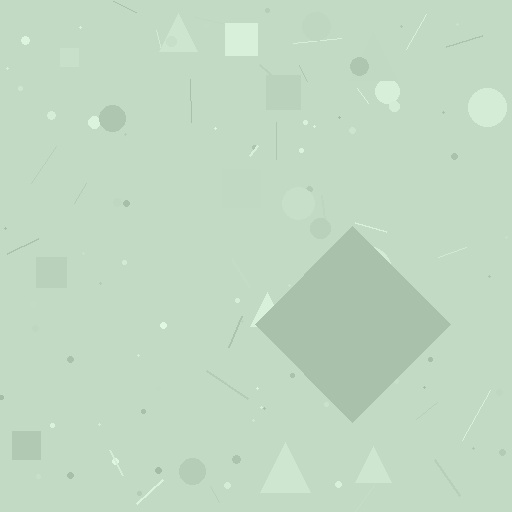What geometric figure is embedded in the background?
A diamond is embedded in the background.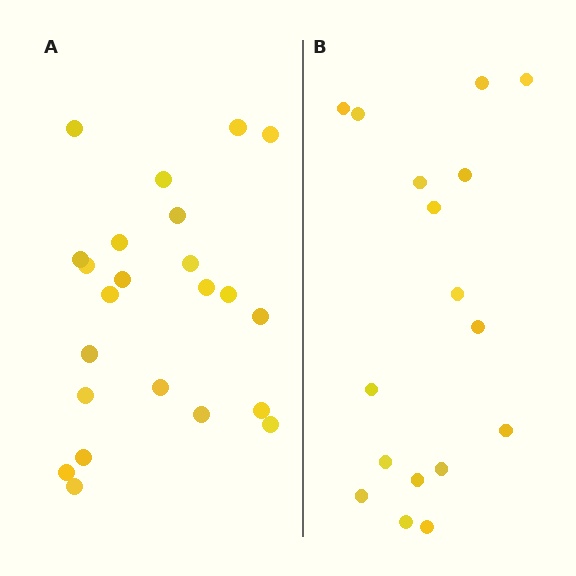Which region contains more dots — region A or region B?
Region A (the left region) has more dots.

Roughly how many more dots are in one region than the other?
Region A has about 6 more dots than region B.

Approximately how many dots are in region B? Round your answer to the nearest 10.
About 20 dots. (The exact count is 17, which rounds to 20.)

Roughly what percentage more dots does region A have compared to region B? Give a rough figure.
About 35% more.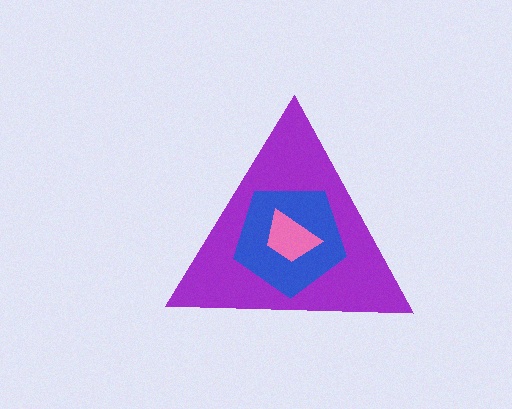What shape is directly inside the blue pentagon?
The pink trapezoid.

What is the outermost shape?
The purple triangle.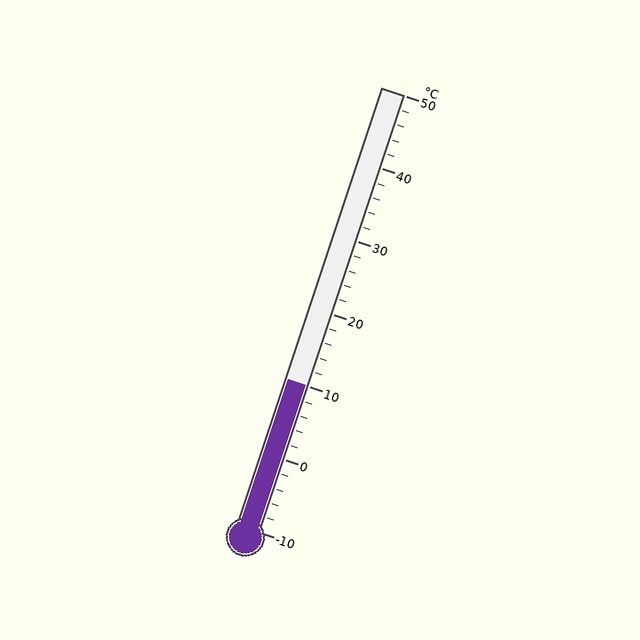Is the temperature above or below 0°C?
The temperature is above 0°C.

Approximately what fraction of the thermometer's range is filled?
The thermometer is filled to approximately 35% of its range.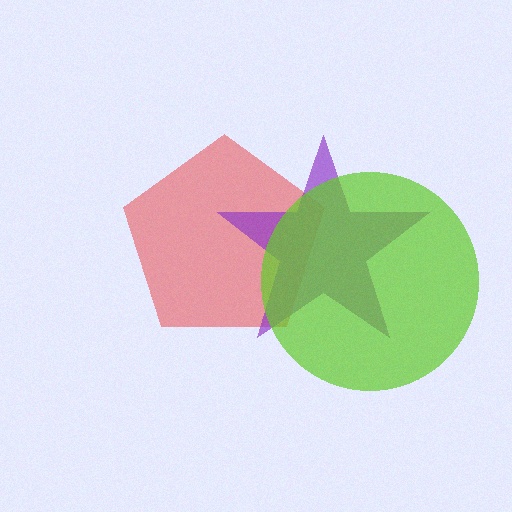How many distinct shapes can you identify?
There are 3 distinct shapes: a red pentagon, a purple star, a lime circle.